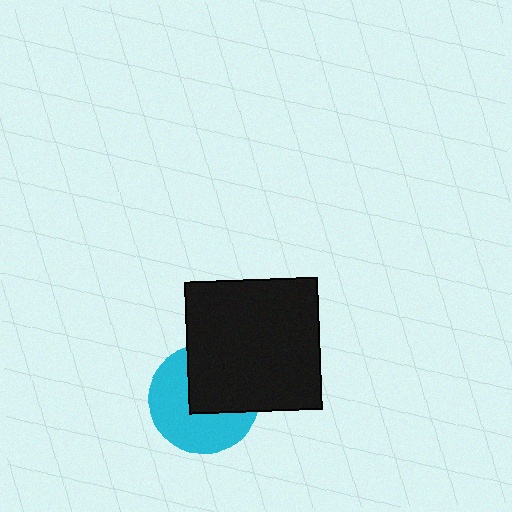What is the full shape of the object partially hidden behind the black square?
The partially hidden object is a cyan circle.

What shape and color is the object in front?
The object in front is a black square.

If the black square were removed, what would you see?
You would see the complete cyan circle.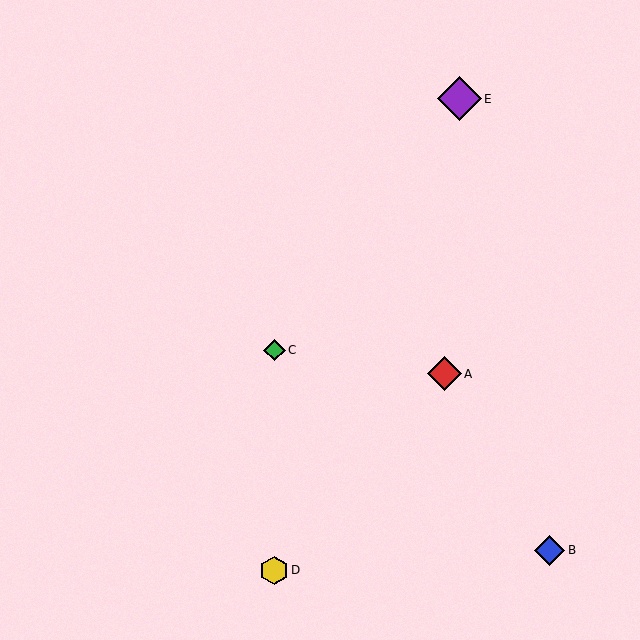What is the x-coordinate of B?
Object B is at x≈550.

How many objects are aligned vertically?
2 objects (C, D) are aligned vertically.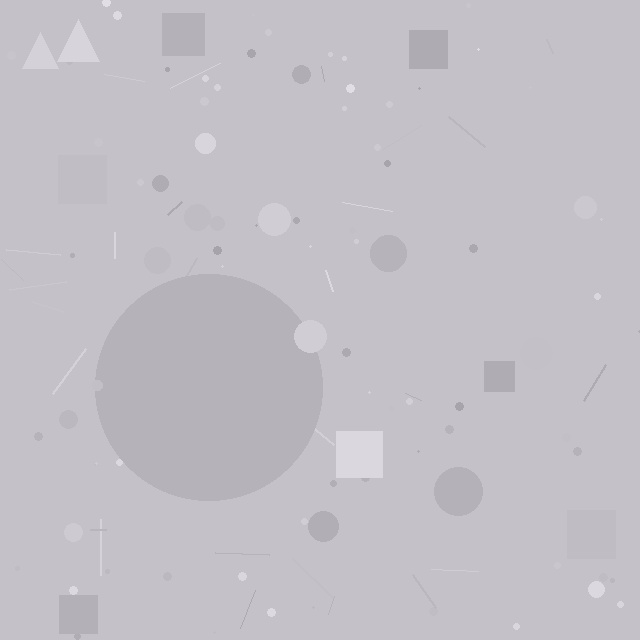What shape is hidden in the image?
A circle is hidden in the image.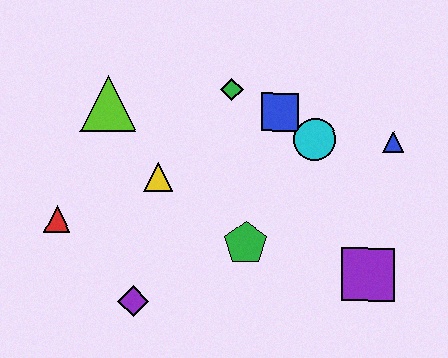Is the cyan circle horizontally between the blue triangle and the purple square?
No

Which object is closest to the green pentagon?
The yellow triangle is closest to the green pentagon.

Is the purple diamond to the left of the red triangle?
No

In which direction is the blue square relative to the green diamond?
The blue square is to the right of the green diamond.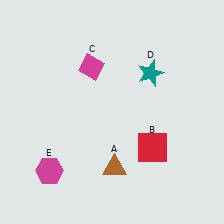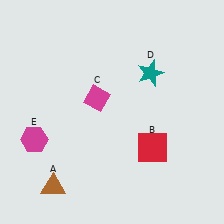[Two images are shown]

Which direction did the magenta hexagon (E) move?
The magenta hexagon (E) moved up.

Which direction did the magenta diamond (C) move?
The magenta diamond (C) moved down.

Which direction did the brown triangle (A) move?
The brown triangle (A) moved left.